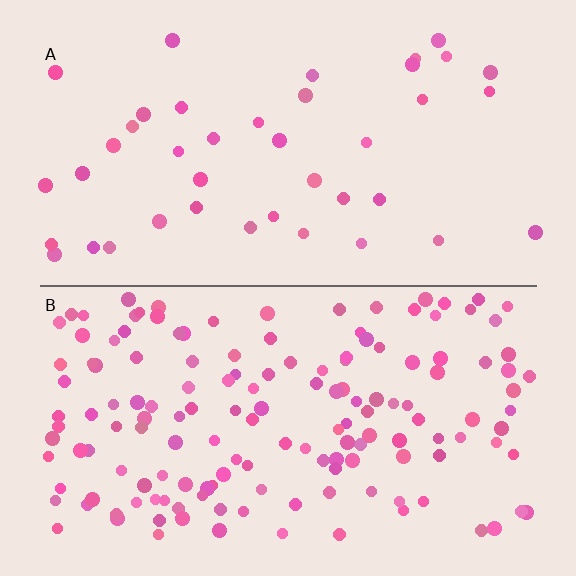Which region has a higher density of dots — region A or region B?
B (the bottom).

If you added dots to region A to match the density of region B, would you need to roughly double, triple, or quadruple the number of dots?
Approximately quadruple.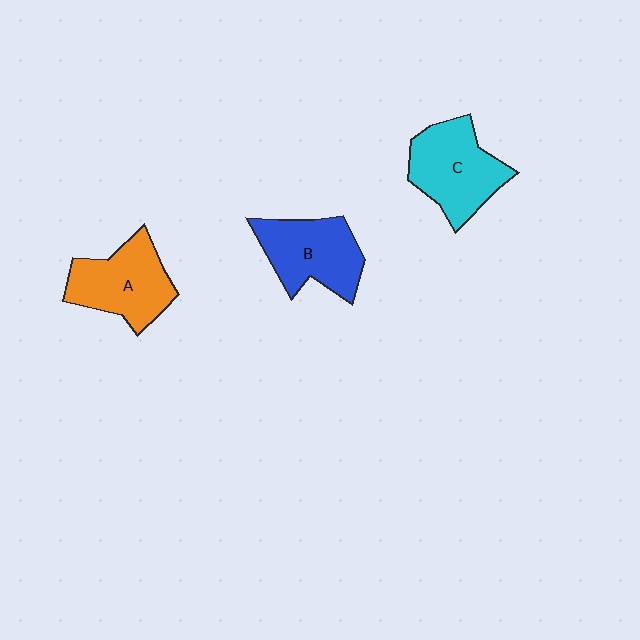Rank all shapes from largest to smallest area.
From largest to smallest: C (cyan), A (orange), B (blue).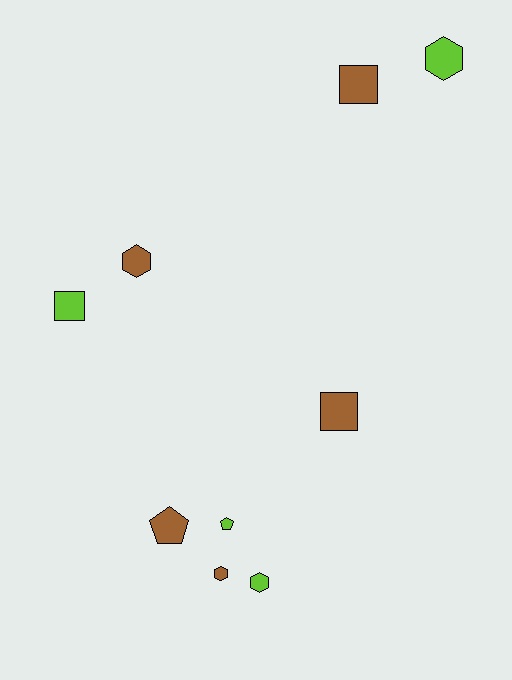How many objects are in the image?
There are 9 objects.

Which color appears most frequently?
Brown, with 5 objects.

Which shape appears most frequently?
Hexagon, with 4 objects.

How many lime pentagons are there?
There is 1 lime pentagon.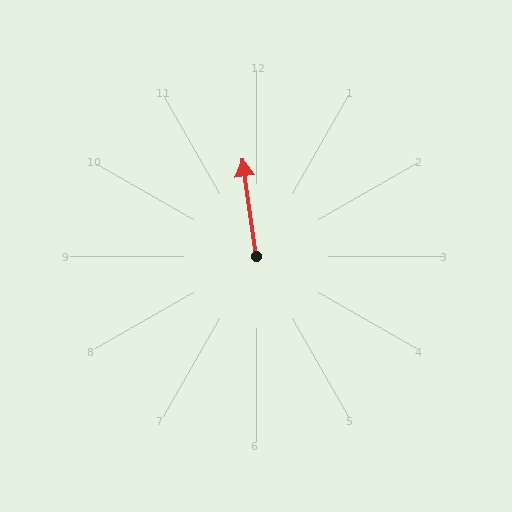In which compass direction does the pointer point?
North.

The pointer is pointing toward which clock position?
Roughly 12 o'clock.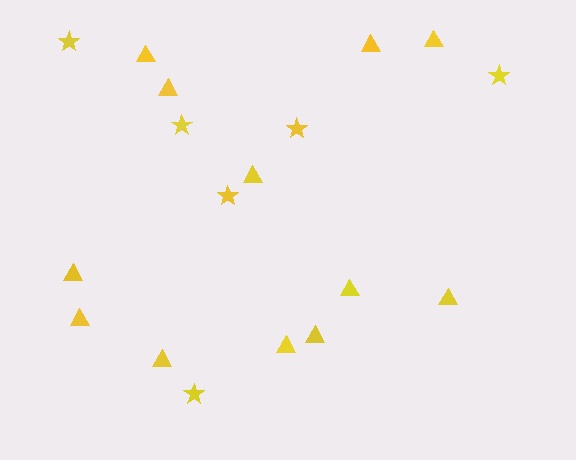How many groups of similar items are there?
There are 2 groups: one group of stars (6) and one group of triangles (12).